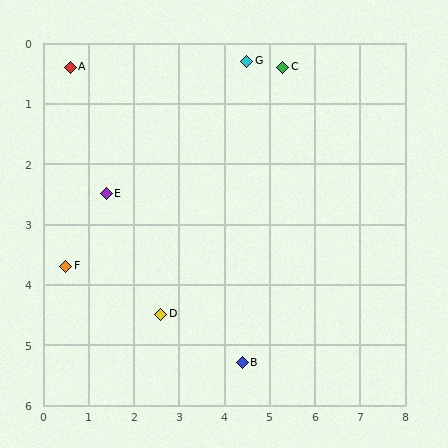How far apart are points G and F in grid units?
Points G and F are about 5.2 grid units apart.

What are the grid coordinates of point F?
Point F is at approximately (0.5, 3.7).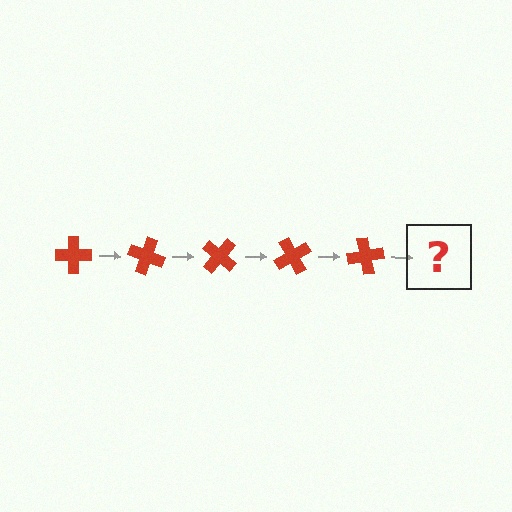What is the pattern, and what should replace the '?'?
The pattern is that the cross rotates 20 degrees each step. The '?' should be a red cross rotated 100 degrees.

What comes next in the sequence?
The next element should be a red cross rotated 100 degrees.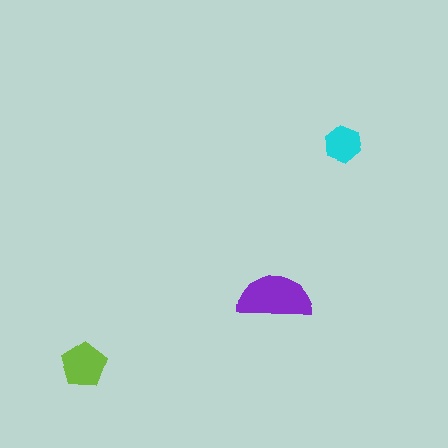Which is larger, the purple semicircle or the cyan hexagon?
The purple semicircle.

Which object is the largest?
The purple semicircle.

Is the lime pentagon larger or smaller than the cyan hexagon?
Larger.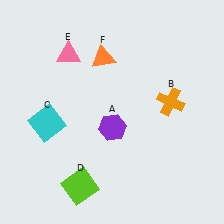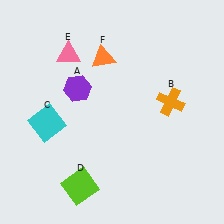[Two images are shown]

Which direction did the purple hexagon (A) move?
The purple hexagon (A) moved up.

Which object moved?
The purple hexagon (A) moved up.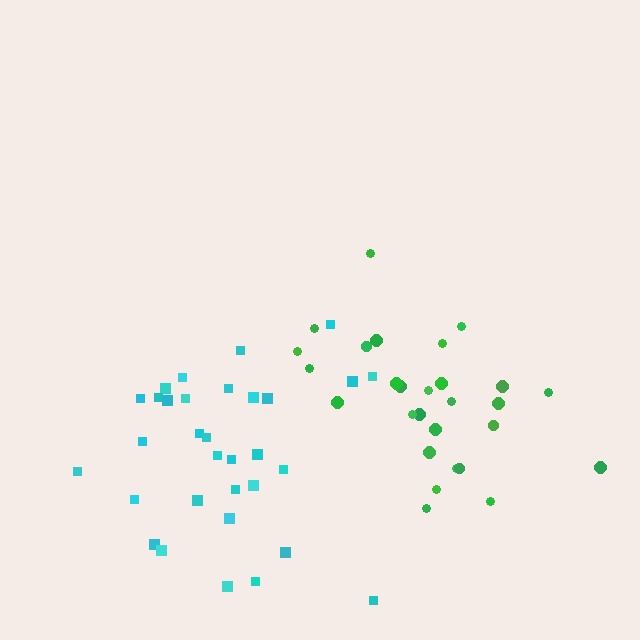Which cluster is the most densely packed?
Cyan.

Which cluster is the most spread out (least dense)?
Green.